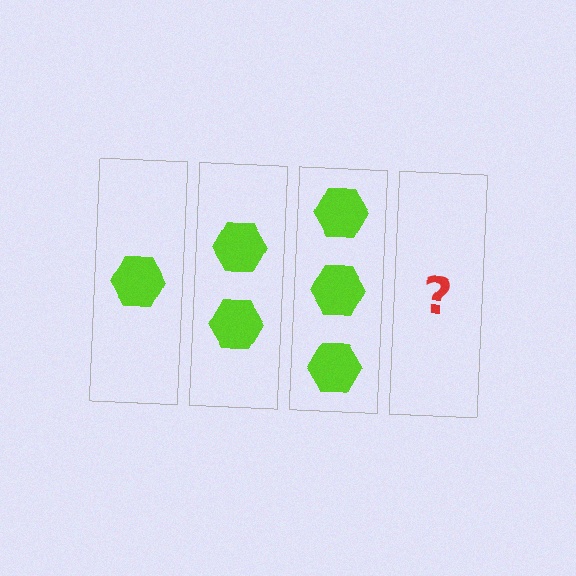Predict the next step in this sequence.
The next step is 4 hexagons.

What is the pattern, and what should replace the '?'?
The pattern is that each step adds one more hexagon. The '?' should be 4 hexagons.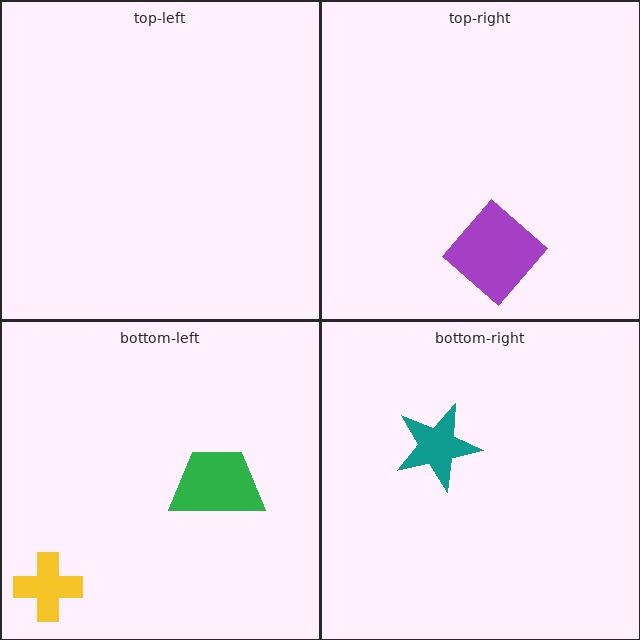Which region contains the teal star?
The bottom-right region.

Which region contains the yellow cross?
The bottom-left region.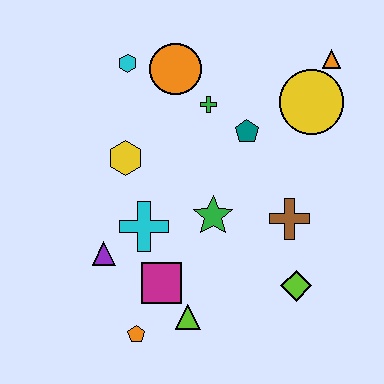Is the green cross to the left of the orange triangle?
Yes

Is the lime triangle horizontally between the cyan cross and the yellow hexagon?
No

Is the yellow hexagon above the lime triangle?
Yes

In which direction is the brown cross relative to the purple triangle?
The brown cross is to the right of the purple triangle.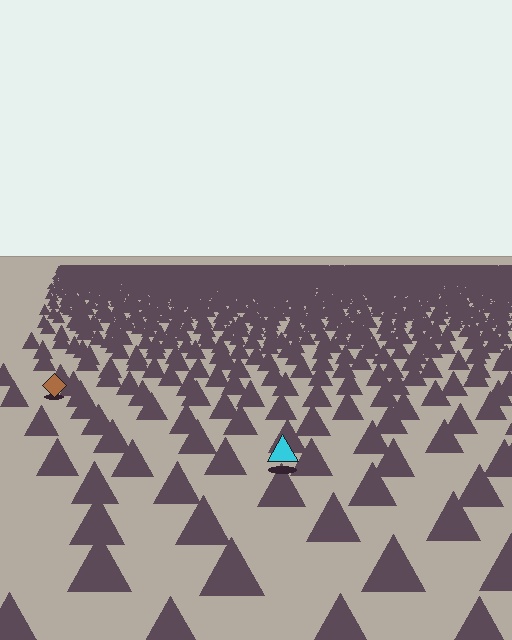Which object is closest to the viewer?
The cyan triangle is closest. The texture marks near it are larger and more spread out.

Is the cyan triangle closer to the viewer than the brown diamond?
Yes. The cyan triangle is closer — you can tell from the texture gradient: the ground texture is coarser near it.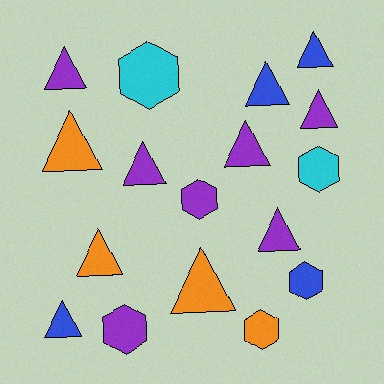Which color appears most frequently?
Purple, with 7 objects.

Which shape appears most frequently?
Triangle, with 11 objects.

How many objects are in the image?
There are 17 objects.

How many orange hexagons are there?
There is 1 orange hexagon.